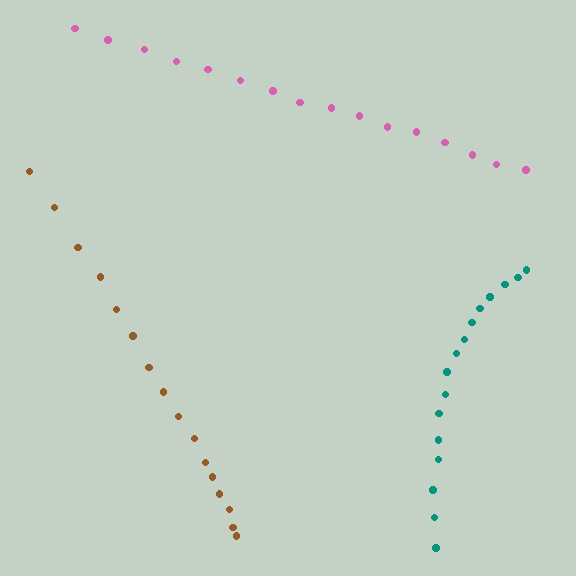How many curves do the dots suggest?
There are 3 distinct paths.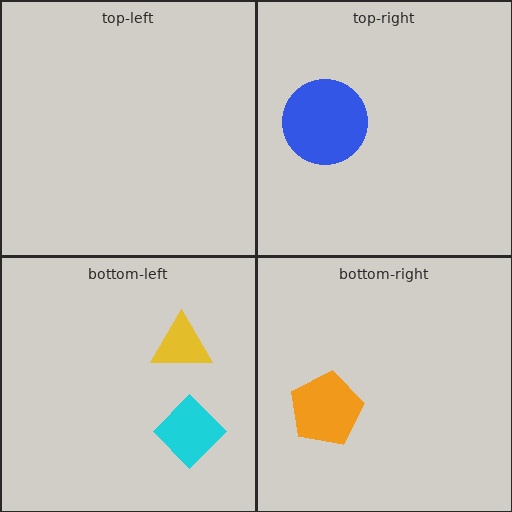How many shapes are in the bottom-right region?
1.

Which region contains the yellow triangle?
The bottom-left region.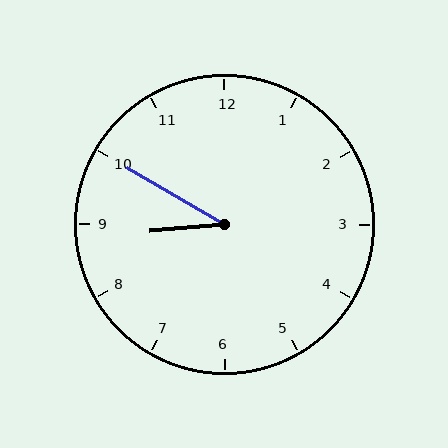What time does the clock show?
8:50.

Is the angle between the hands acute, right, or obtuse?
It is acute.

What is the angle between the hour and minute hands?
Approximately 35 degrees.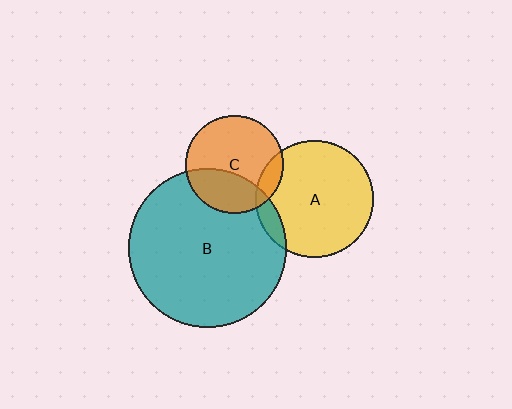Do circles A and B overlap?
Yes.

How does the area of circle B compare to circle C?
Approximately 2.6 times.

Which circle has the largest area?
Circle B (teal).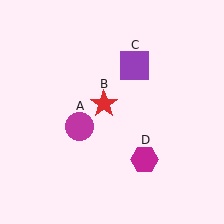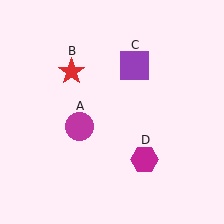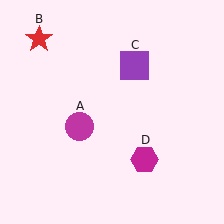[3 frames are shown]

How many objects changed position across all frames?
1 object changed position: red star (object B).